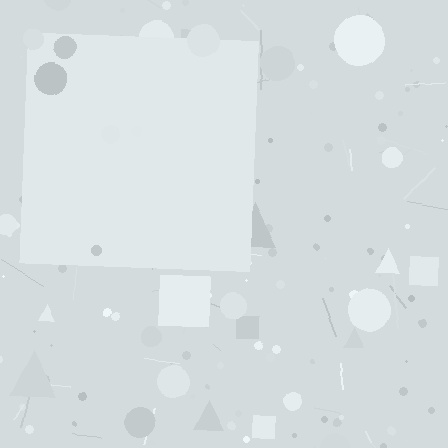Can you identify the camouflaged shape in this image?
The camouflaged shape is a square.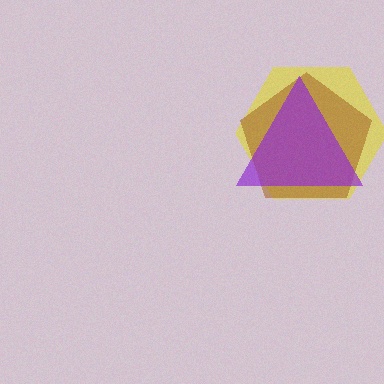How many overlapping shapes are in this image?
There are 3 overlapping shapes in the image.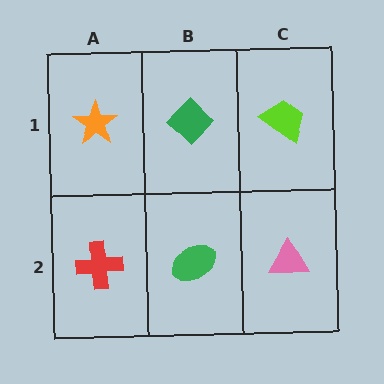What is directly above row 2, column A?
An orange star.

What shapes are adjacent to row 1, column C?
A pink triangle (row 2, column C), a green diamond (row 1, column B).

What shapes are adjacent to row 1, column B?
A green ellipse (row 2, column B), an orange star (row 1, column A), a lime trapezoid (row 1, column C).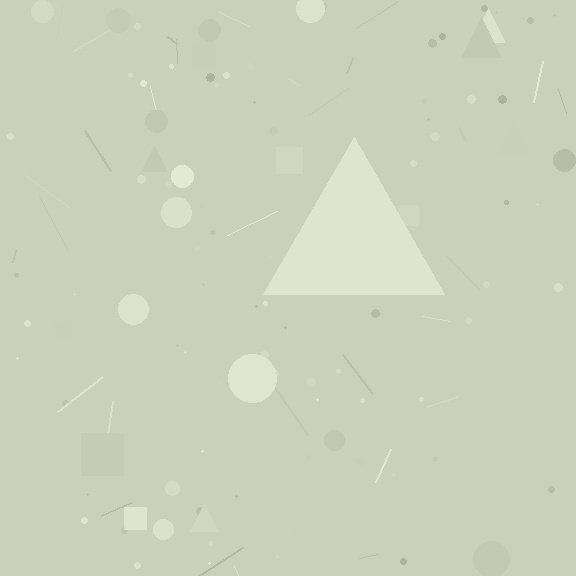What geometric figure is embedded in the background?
A triangle is embedded in the background.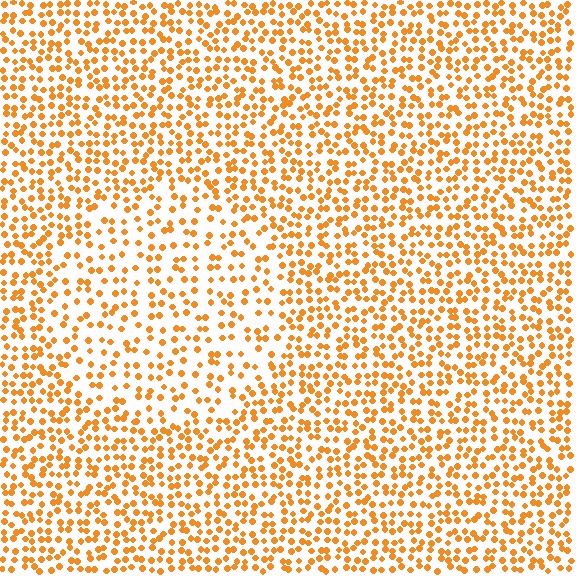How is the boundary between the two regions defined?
The boundary is defined by a change in element density (approximately 1.7x ratio). All elements are the same color, size, and shape.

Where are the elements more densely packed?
The elements are more densely packed outside the circle boundary.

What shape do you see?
I see a circle.